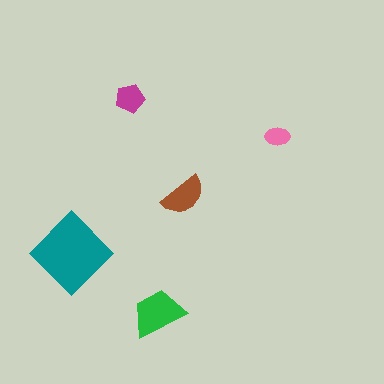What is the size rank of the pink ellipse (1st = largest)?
5th.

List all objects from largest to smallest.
The teal diamond, the green trapezoid, the brown semicircle, the magenta pentagon, the pink ellipse.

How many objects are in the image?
There are 5 objects in the image.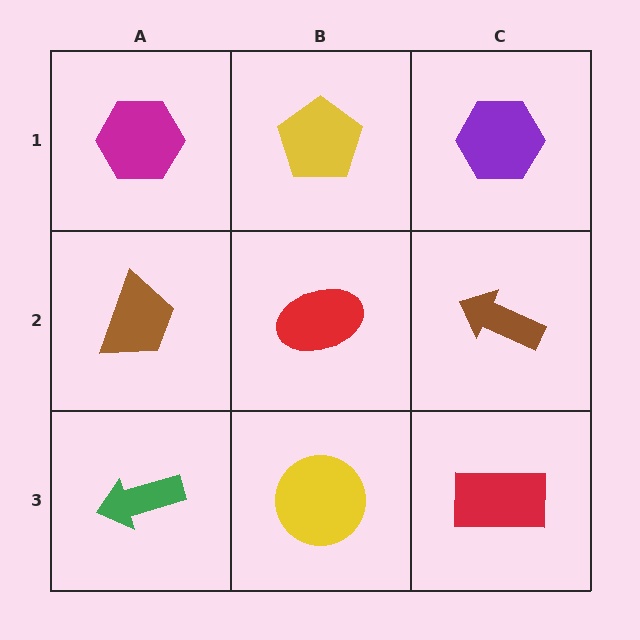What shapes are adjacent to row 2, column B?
A yellow pentagon (row 1, column B), a yellow circle (row 3, column B), a brown trapezoid (row 2, column A), a brown arrow (row 2, column C).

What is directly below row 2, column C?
A red rectangle.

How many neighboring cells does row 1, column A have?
2.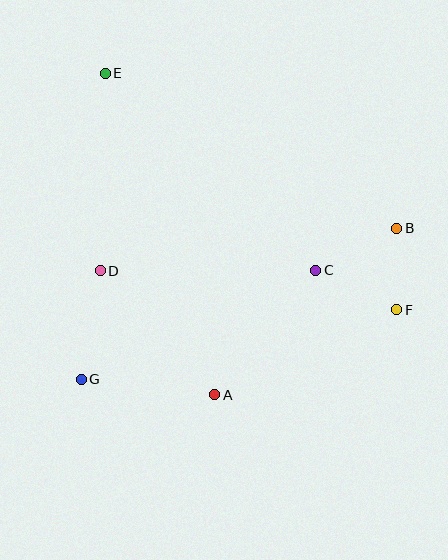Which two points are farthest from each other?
Points E and F are farthest from each other.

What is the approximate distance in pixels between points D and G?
The distance between D and G is approximately 110 pixels.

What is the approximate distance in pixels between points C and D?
The distance between C and D is approximately 216 pixels.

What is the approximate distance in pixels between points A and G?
The distance between A and G is approximately 134 pixels.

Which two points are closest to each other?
Points B and F are closest to each other.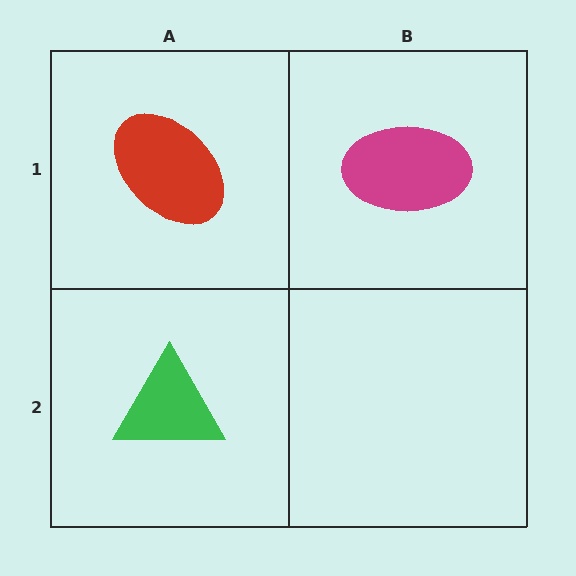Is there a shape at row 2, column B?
No, that cell is empty.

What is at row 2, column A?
A green triangle.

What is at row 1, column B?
A magenta ellipse.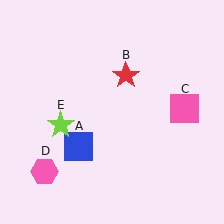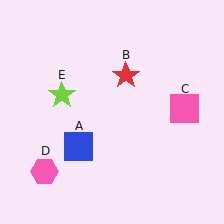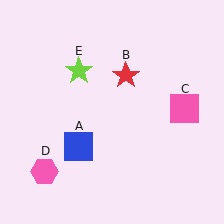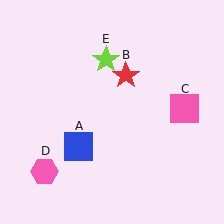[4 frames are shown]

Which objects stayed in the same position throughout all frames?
Blue square (object A) and red star (object B) and pink square (object C) and pink hexagon (object D) remained stationary.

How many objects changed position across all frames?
1 object changed position: lime star (object E).